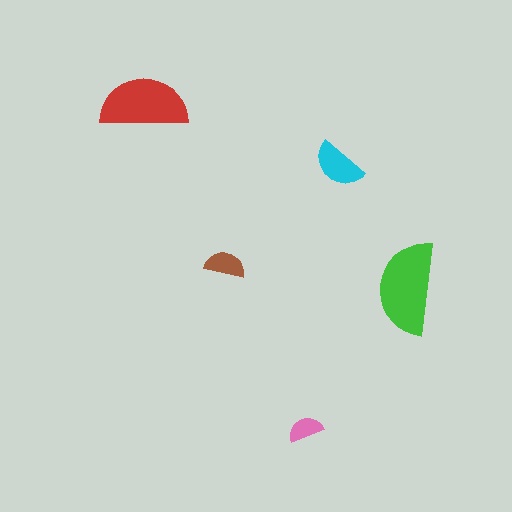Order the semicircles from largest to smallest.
the green one, the red one, the cyan one, the brown one, the pink one.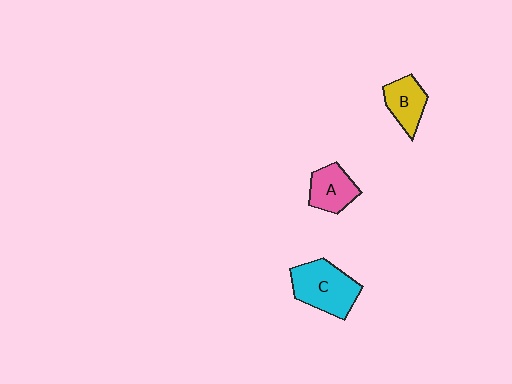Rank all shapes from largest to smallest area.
From largest to smallest: C (cyan), A (pink), B (yellow).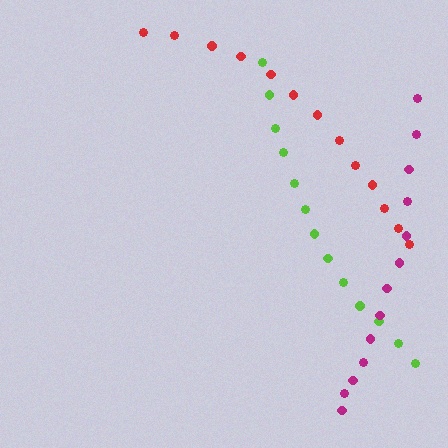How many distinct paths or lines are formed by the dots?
There are 3 distinct paths.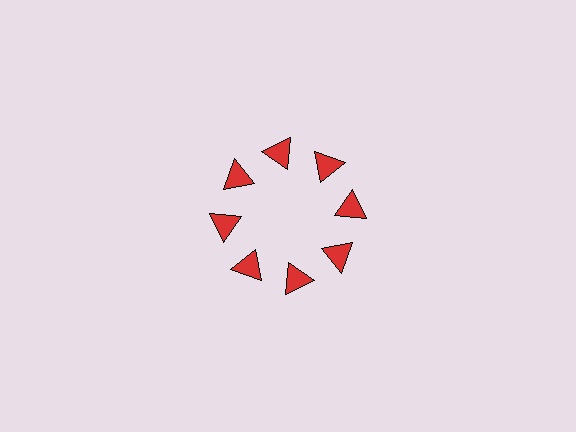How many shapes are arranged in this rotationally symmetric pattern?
There are 8 shapes, arranged in 8 groups of 1.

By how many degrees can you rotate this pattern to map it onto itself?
The pattern maps onto itself every 45 degrees of rotation.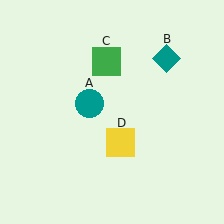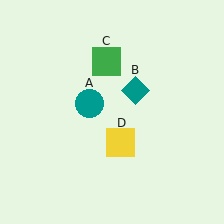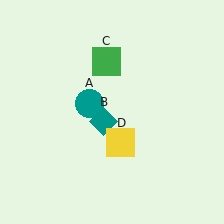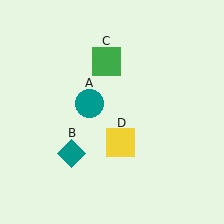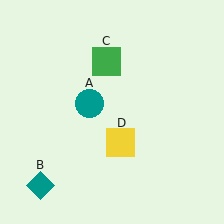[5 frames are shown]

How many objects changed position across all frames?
1 object changed position: teal diamond (object B).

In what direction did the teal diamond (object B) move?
The teal diamond (object B) moved down and to the left.